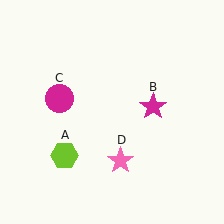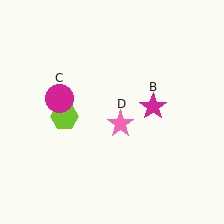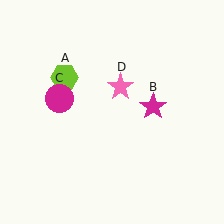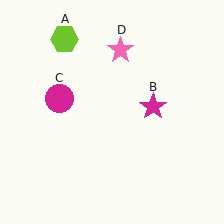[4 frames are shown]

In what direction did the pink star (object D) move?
The pink star (object D) moved up.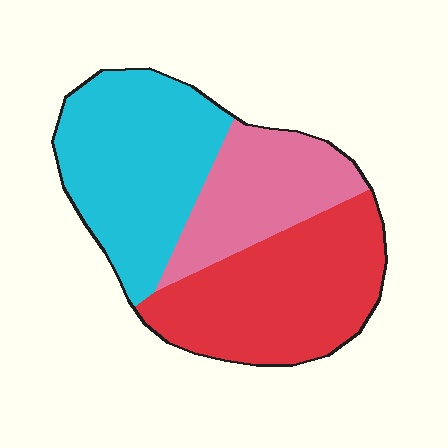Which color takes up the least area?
Pink, at roughly 25%.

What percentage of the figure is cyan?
Cyan covers roughly 40% of the figure.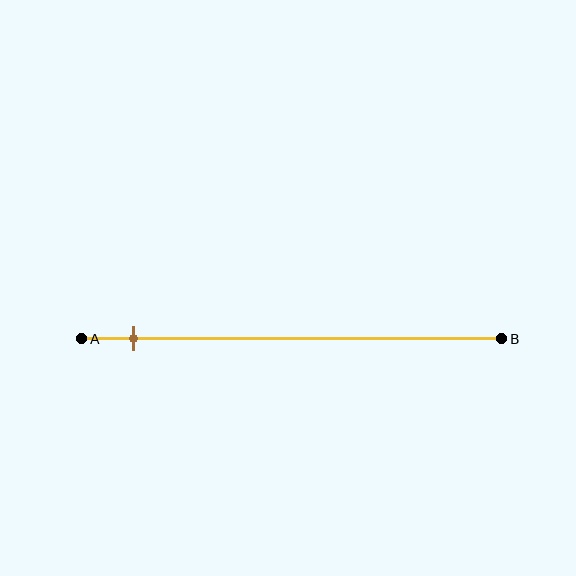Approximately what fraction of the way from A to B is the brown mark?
The brown mark is approximately 10% of the way from A to B.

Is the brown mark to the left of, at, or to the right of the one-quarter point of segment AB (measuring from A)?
The brown mark is to the left of the one-quarter point of segment AB.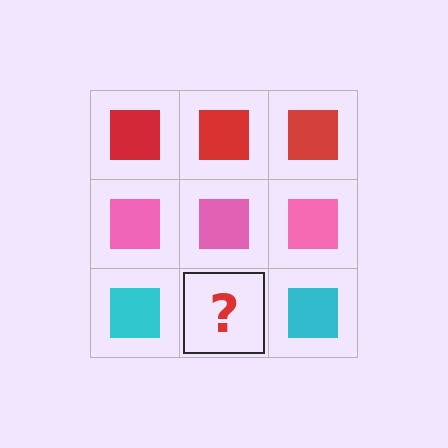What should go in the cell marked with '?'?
The missing cell should contain a cyan square.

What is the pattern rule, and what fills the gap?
The rule is that each row has a consistent color. The gap should be filled with a cyan square.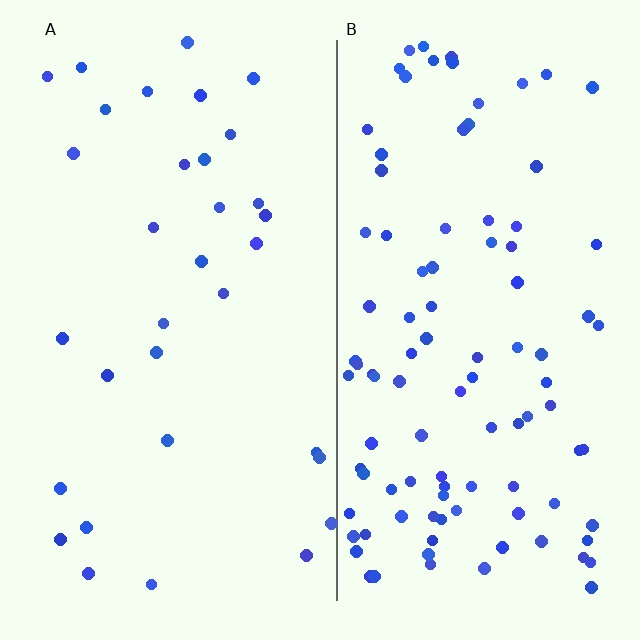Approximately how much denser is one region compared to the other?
Approximately 3.1× — region B over region A.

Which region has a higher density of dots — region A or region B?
B (the right).